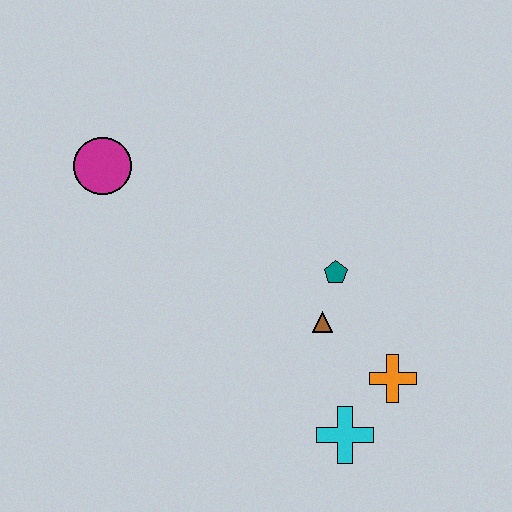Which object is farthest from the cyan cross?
The magenta circle is farthest from the cyan cross.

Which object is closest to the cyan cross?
The orange cross is closest to the cyan cross.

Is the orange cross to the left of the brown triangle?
No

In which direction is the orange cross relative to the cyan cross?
The orange cross is above the cyan cross.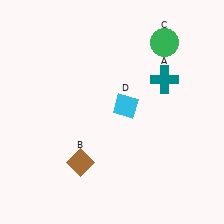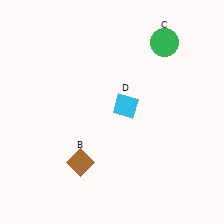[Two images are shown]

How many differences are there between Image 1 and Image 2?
There is 1 difference between the two images.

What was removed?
The teal cross (A) was removed in Image 2.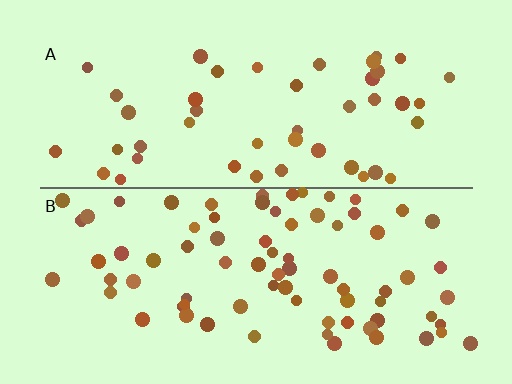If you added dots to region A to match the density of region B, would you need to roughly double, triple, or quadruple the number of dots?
Approximately double.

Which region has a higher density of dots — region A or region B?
B (the bottom).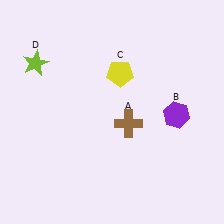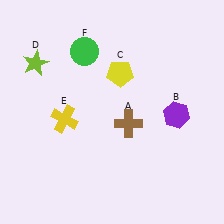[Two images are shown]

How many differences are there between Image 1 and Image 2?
There are 2 differences between the two images.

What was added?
A yellow cross (E), a green circle (F) were added in Image 2.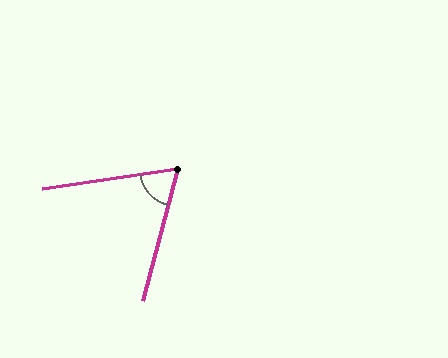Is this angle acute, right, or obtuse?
It is acute.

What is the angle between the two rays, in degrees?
Approximately 67 degrees.